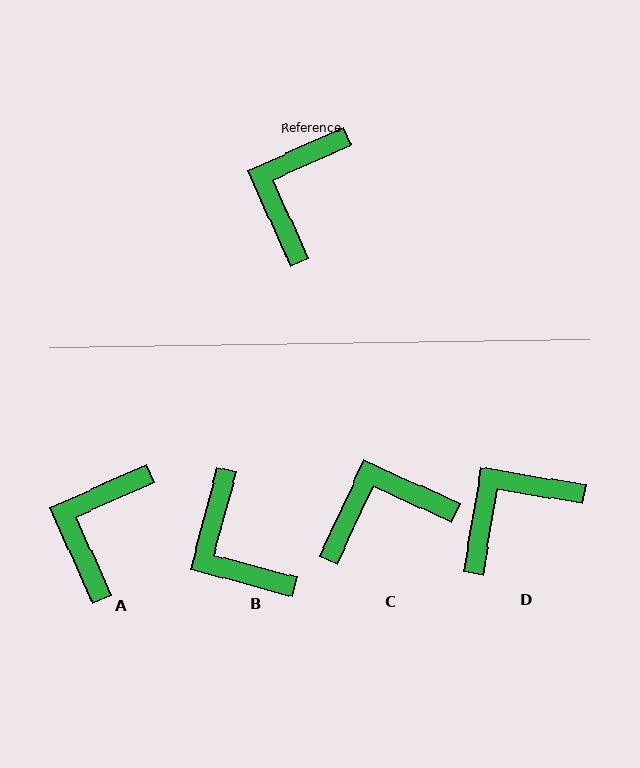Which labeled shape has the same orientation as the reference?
A.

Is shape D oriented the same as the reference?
No, it is off by about 33 degrees.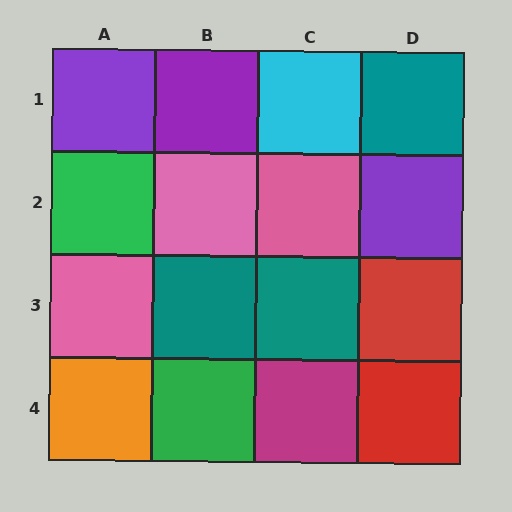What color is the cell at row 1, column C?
Cyan.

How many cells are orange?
1 cell is orange.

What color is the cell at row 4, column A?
Orange.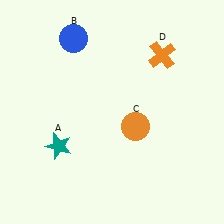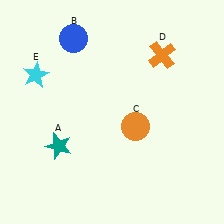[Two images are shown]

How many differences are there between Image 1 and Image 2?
There is 1 difference between the two images.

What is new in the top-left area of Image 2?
A cyan star (E) was added in the top-left area of Image 2.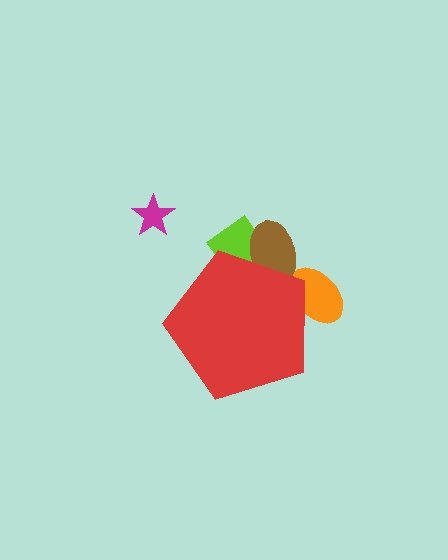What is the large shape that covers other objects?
A red pentagon.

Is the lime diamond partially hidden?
Yes, the lime diamond is partially hidden behind the red pentagon.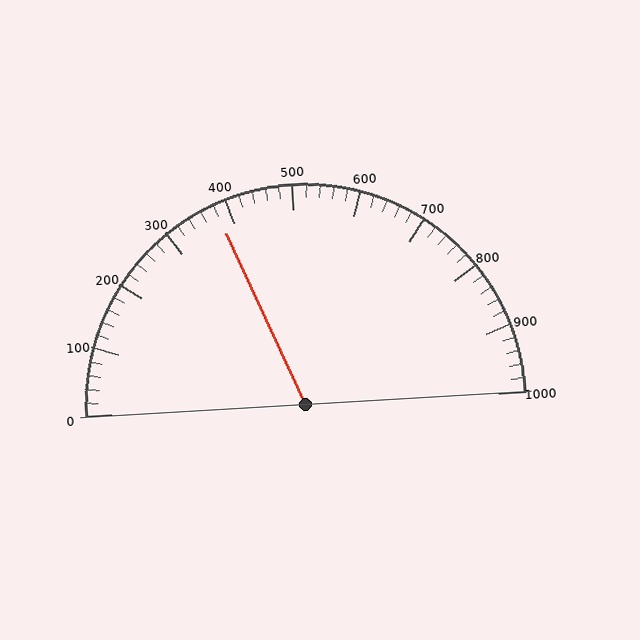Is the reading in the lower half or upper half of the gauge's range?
The reading is in the lower half of the range (0 to 1000).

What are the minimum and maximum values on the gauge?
The gauge ranges from 0 to 1000.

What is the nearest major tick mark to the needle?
The nearest major tick mark is 400.